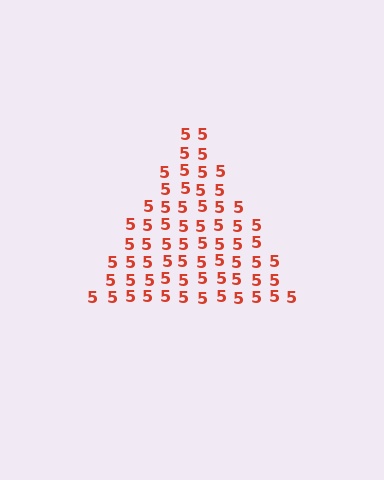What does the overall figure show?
The overall figure shows a triangle.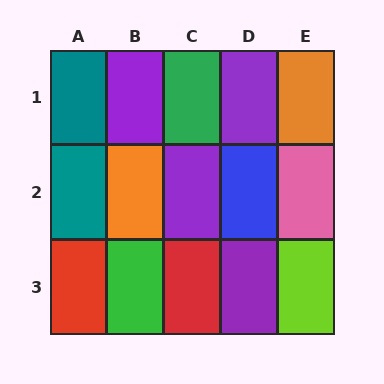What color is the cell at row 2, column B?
Orange.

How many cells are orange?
2 cells are orange.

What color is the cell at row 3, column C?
Red.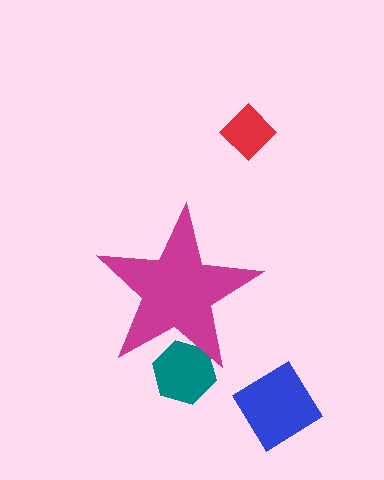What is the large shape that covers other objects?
A magenta star.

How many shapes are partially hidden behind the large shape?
1 shape is partially hidden.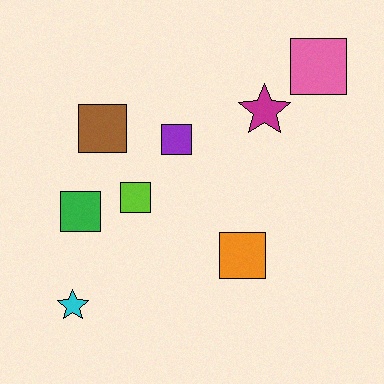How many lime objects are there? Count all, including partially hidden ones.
There is 1 lime object.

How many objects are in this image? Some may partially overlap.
There are 8 objects.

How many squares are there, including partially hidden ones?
There are 6 squares.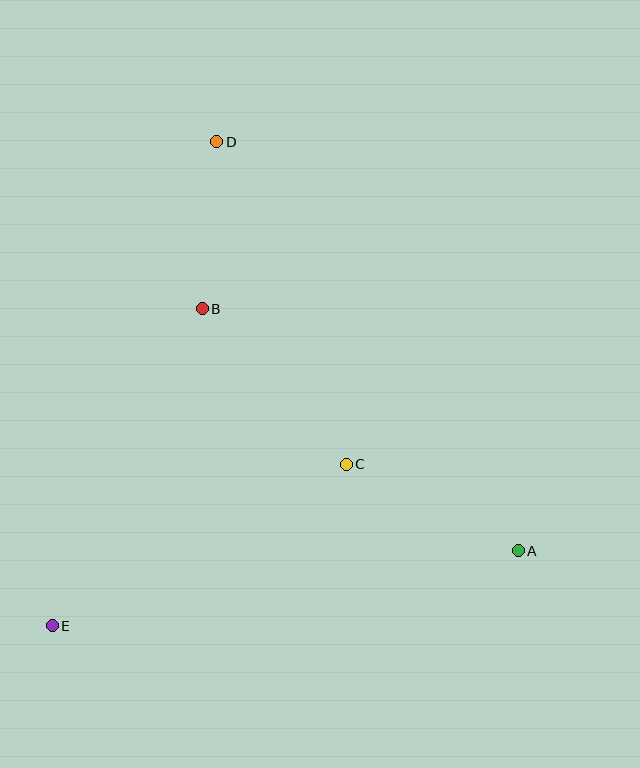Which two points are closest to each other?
Points B and D are closest to each other.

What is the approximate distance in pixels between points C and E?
The distance between C and E is approximately 336 pixels.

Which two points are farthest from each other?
Points D and E are farthest from each other.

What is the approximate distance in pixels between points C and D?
The distance between C and D is approximately 347 pixels.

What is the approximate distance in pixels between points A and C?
The distance between A and C is approximately 193 pixels.